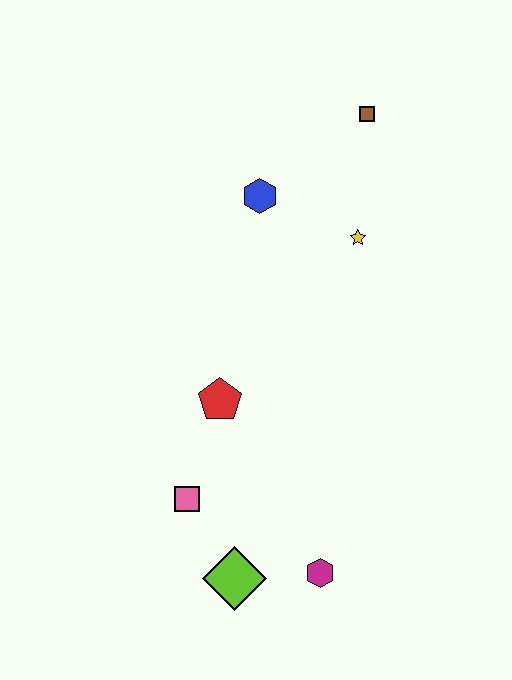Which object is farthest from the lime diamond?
The brown square is farthest from the lime diamond.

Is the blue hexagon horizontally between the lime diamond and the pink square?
No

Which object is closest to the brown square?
The yellow star is closest to the brown square.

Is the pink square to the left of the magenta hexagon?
Yes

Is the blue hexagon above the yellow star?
Yes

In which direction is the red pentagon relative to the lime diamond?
The red pentagon is above the lime diamond.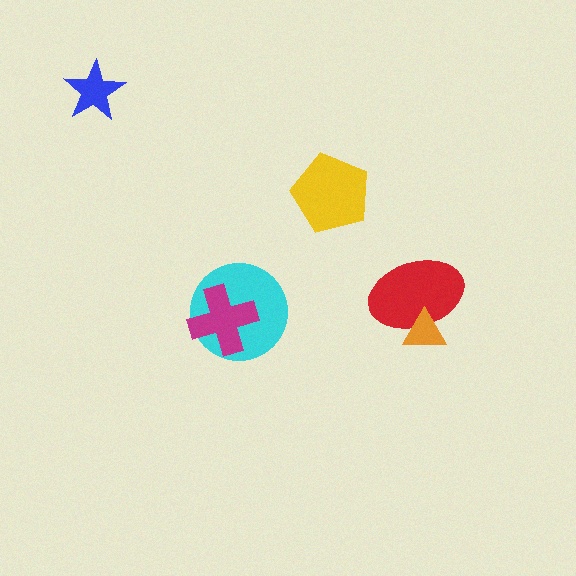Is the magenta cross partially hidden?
No, no other shape covers it.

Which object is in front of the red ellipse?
The orange triangle is in front of the red ellipse.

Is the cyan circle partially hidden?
Yes, it is partially covered by another shape.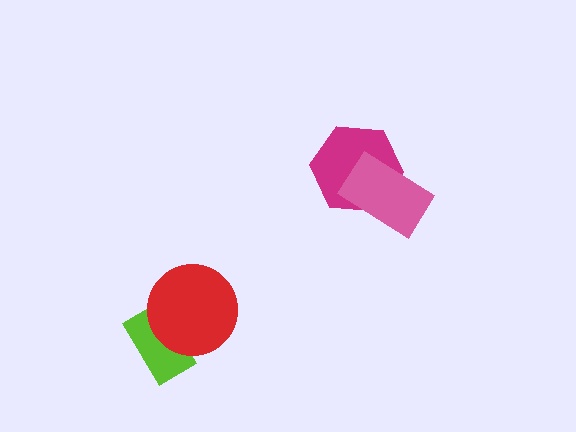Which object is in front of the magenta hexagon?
The pink rectangle is in front of the magenta hexagon.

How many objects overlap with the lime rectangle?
1 object overlaps with the lime rectangle.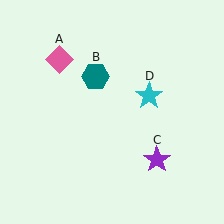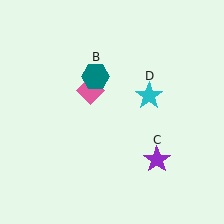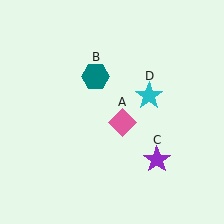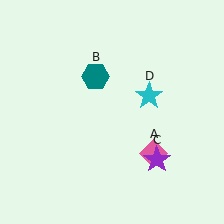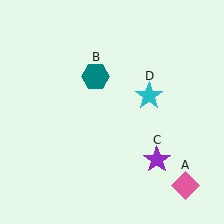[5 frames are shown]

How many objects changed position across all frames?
1 object changed position: pink diamond (object A).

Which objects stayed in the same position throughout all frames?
Teal hexagon (object B) and purple star (object C) and cyan star (object D) remained stationary.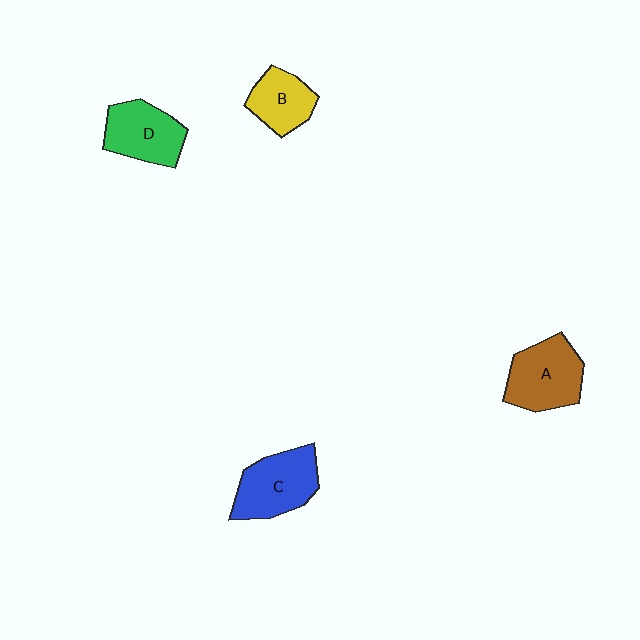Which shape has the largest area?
Shape A (brown).